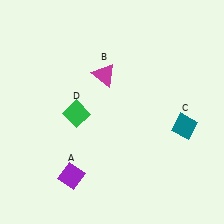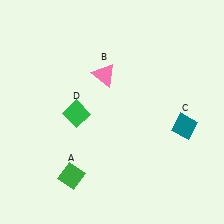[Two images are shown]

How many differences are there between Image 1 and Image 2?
There are 2 differences between the two images.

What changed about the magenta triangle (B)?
In Image 1, B is magenta. In Image 2, it changed to pink.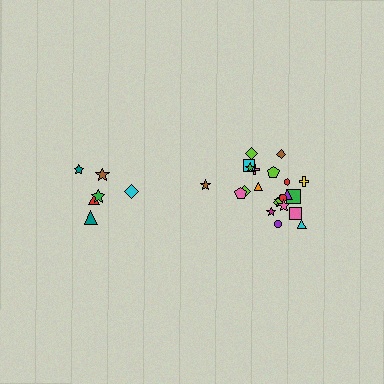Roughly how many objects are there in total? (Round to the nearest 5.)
Roughly 30 objects in total.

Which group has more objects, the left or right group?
The right group.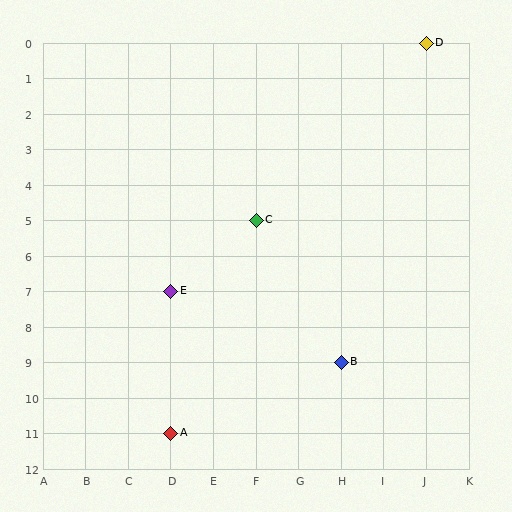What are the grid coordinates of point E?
Point E is at grid coordinates (D, 7).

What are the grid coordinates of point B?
Point B is at grid coordinates (H, 9).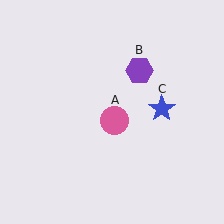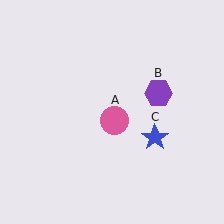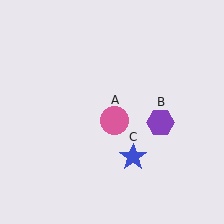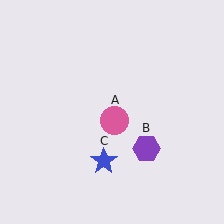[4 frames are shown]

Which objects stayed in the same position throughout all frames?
Pink circle (object A) remained stationary.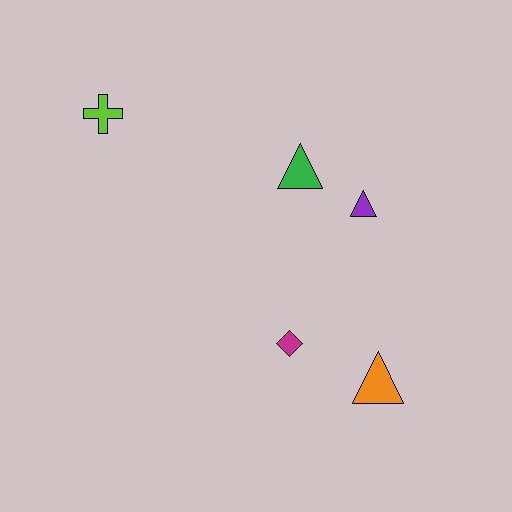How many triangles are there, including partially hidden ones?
There are 3 triangles.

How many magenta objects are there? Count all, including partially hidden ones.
There is 1 magenta object.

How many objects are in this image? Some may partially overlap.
There are 5 objects.